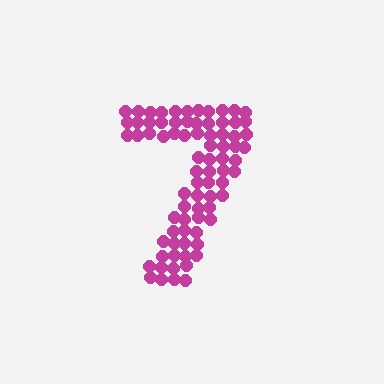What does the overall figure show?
The overall figure shows the digit 7.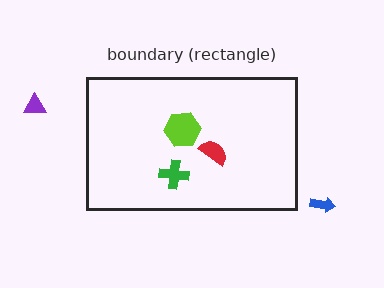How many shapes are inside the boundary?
3 inside, 2 outside.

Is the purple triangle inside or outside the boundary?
Outside.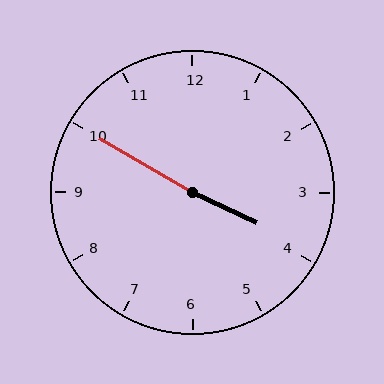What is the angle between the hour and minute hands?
Approximately 175 degrees.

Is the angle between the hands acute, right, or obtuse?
It is obtuse.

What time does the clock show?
3:50.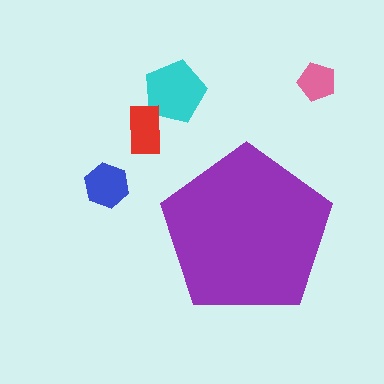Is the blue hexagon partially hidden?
No, the blue hexagon is fully visible.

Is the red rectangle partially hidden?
No, the red rectangle is fully visible.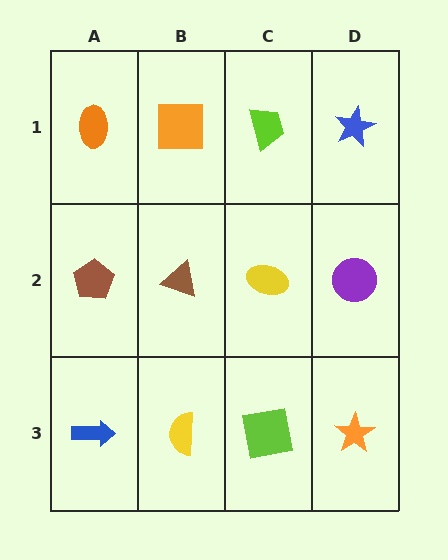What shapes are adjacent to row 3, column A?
A brown pentagon (row 2, column A), a yellow semicircle (row 3, column B).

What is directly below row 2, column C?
A lime square.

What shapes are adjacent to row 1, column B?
A brown triangle (row 2, column B), an orange ellipse (row 1, column A), a lime trapezoid (row 1, column C).